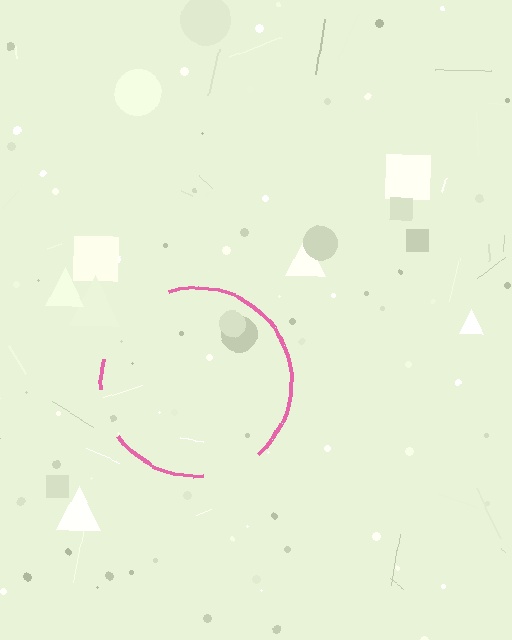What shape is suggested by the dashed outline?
The dashed outline suggests a circle.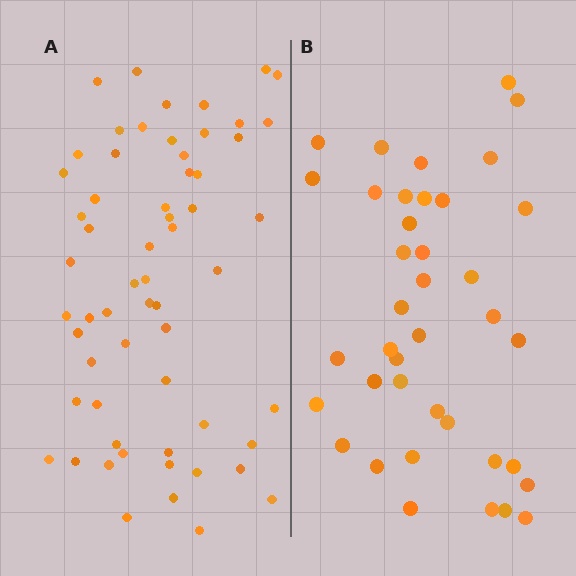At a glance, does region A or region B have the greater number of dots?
Region A (the left region) has more dots.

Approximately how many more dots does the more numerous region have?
Region A has approximately 20 more dots than region B.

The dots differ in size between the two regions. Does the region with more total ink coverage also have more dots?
No. Region B has more total ink coverage because its dots are larger, but region A actually contains more individual dots. Total area can be misleading — the number of items is what matters here.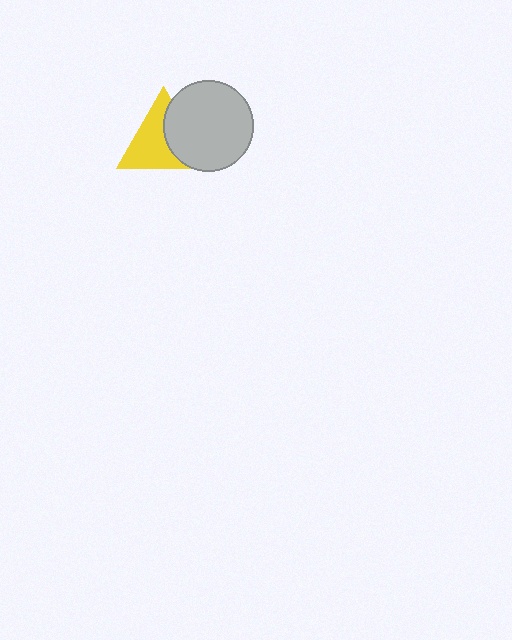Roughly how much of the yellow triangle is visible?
About half of it is visible (roughly 61%).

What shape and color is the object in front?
The object in front is a light gray circle.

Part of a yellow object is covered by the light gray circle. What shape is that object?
It is a triangle.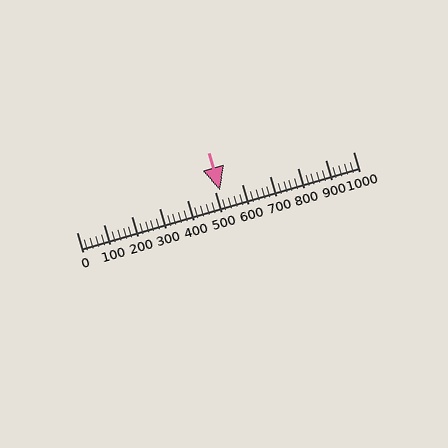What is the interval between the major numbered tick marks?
The major tick marks are spaced 100 units apart.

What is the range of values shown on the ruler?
The ruler shows values from 0 to 1000.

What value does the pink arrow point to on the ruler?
The pink arrow points to approximately 520.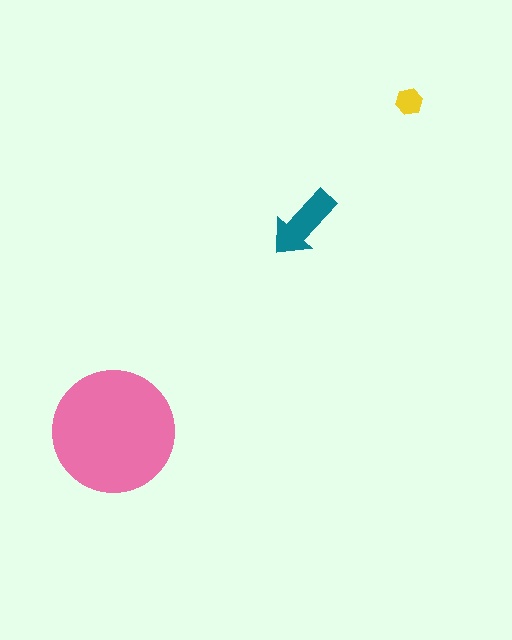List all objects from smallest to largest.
The yellow hexagon, the teal arrow, the pink circle.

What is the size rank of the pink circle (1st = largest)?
1st.